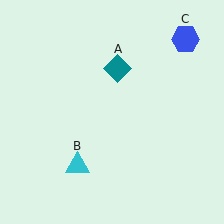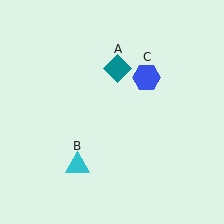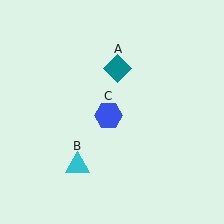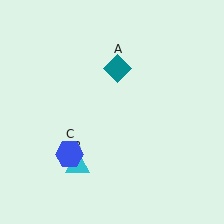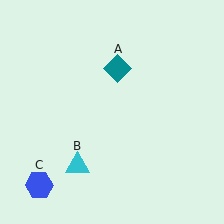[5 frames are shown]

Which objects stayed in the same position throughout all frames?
Teal diamond (object A) and cyan triangle (object B) remained stationary.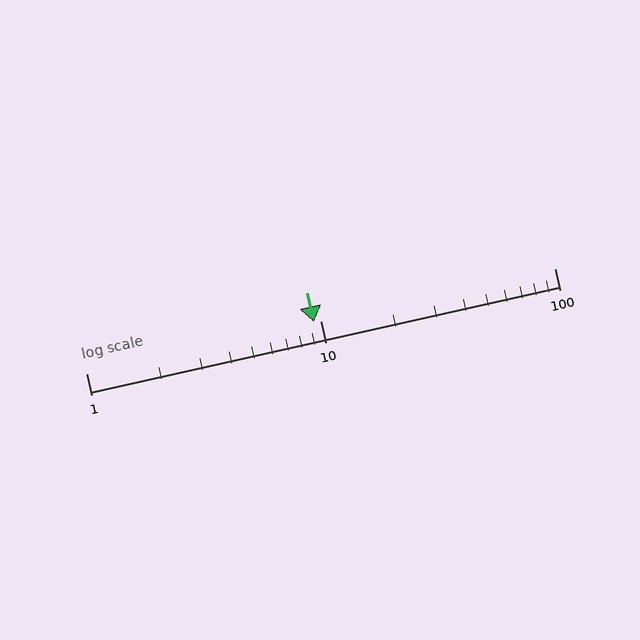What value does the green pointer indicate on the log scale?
The pointer indicates approximately 9.4.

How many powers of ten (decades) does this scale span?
The scale spans 2 decades, from 1 to 100.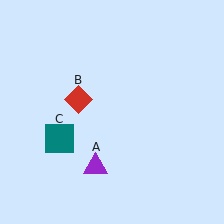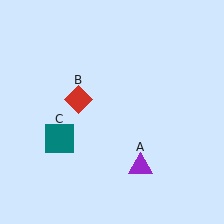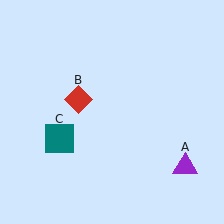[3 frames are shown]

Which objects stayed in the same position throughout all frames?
Red diamond (object B) and teal square (object C) remained stationary.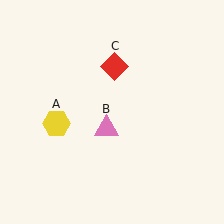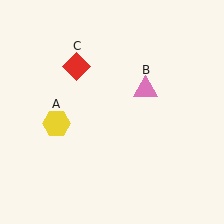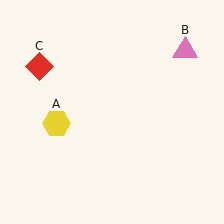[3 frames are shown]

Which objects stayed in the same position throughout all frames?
Yellow hexagon (object A) remained stationary.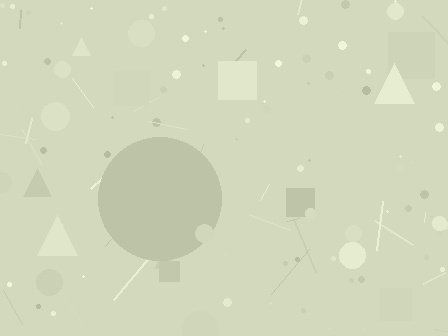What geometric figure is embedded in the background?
A circle is embedded in the background.